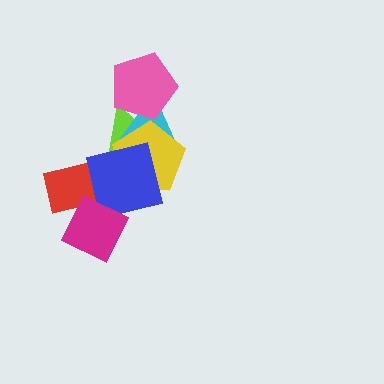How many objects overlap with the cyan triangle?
3 objects overlap with the cyan triangle.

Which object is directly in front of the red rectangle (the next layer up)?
The blue square is directly in front of the red rectangle.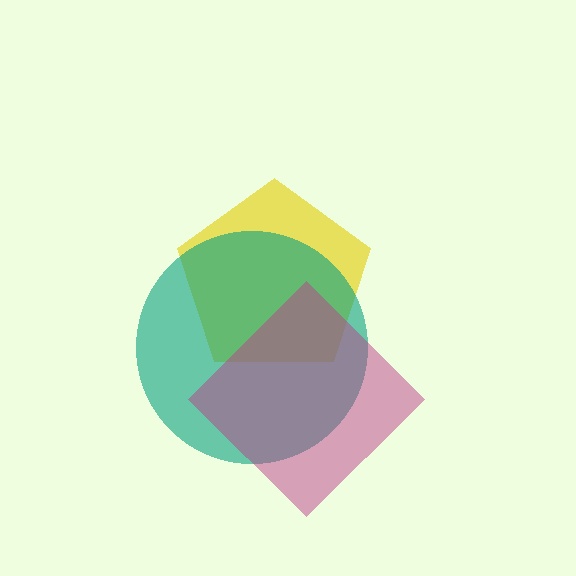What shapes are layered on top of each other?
The layered shapes are: a yellow pentagon, a teal circle, a magenta diamond.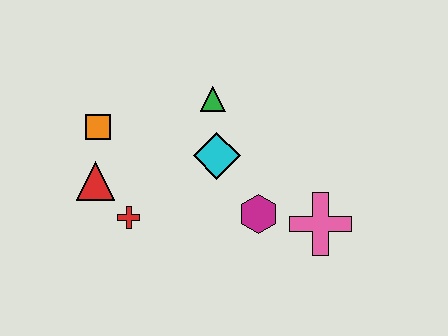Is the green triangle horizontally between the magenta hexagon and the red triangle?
Yes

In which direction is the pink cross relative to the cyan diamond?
The pink cross is to the right of the cyan diamond.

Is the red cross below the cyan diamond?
Yes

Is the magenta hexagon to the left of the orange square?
No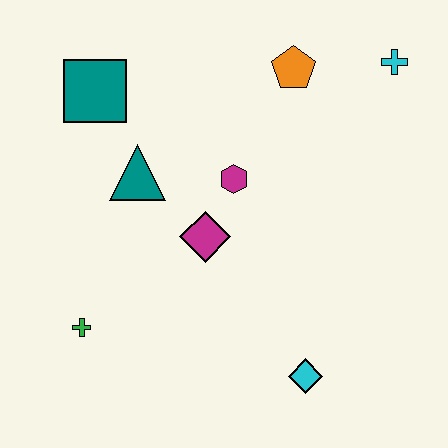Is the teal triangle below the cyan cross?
Yes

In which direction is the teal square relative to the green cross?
The teal square is above the green cross.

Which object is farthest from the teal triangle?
The cyan cross is farthest from the teal triangle.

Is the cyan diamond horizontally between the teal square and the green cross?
No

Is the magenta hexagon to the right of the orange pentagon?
No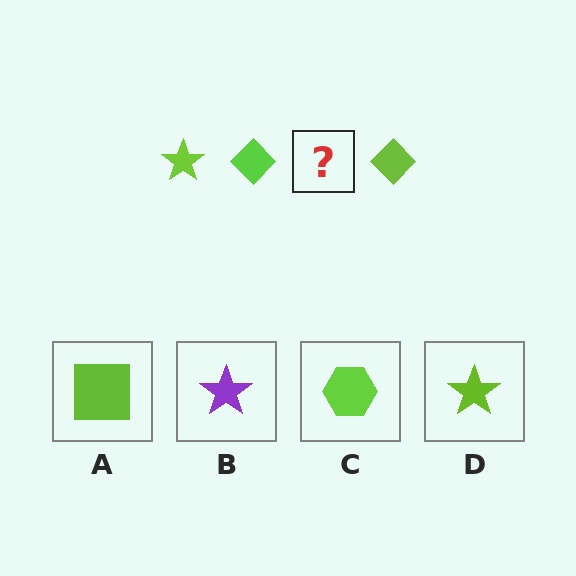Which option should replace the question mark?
Option D.